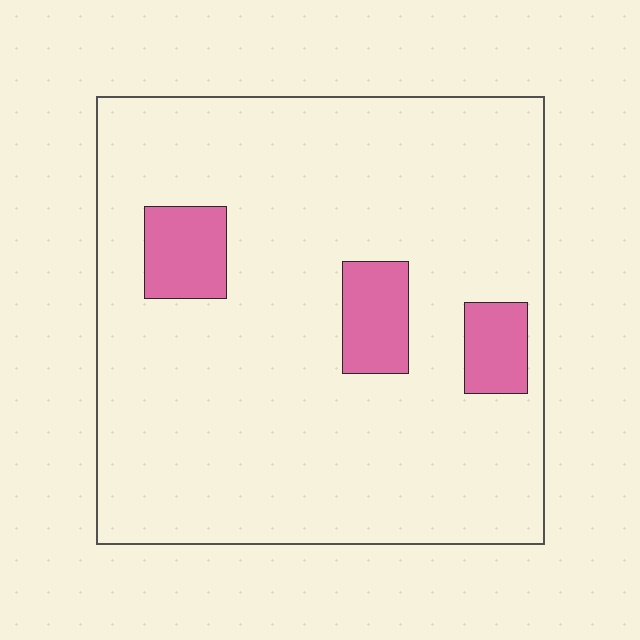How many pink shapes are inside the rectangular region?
3.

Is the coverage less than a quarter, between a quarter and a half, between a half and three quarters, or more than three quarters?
Less than a quarter.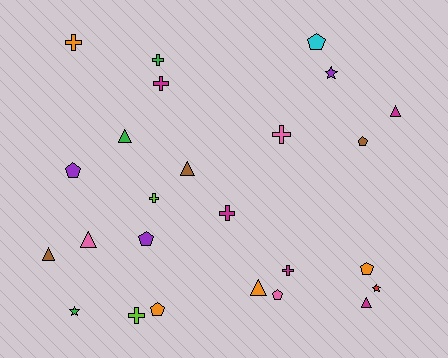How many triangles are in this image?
There are 7 triangles.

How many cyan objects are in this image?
There is 1 cyan object.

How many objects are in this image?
There are 25 objects.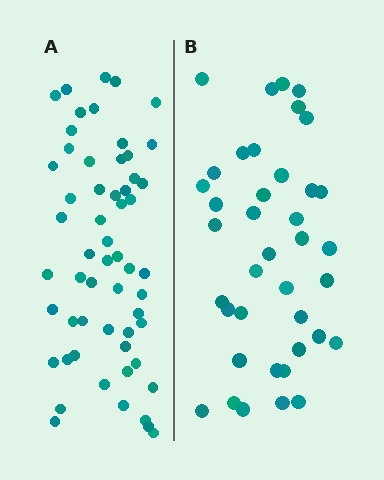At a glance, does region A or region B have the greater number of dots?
Region A (the left region) has more dots.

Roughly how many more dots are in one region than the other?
Region A has approximately 20 more dots than region B.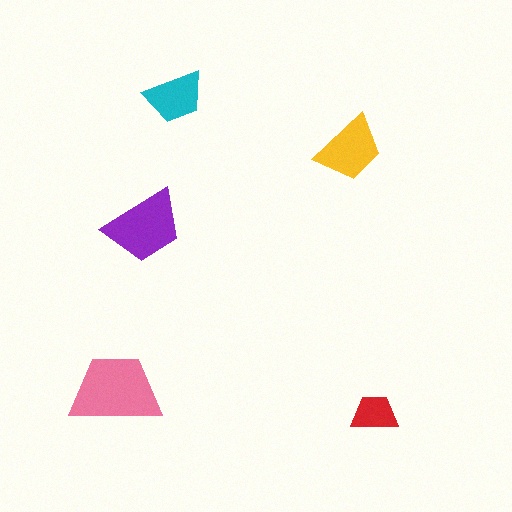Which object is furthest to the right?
The red trapezoid is rightmost.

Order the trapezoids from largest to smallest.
the pink one, the purple one, the yellow one, the cyan one, the red one.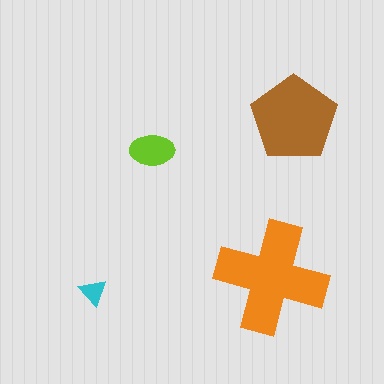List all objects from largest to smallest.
The orange cross, the brown pentagon, the lime ellipse, the cyan triangle.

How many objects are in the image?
There are 4 objects in the image.